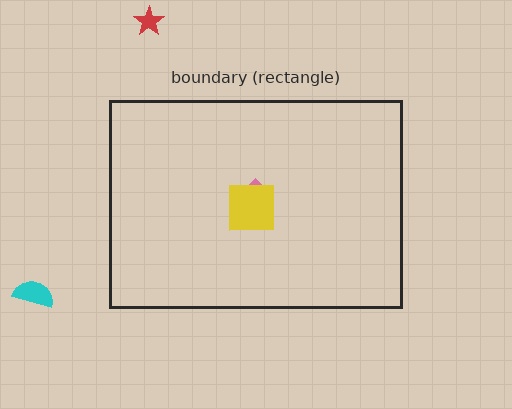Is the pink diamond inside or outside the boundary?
Inside.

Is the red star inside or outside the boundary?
Outside.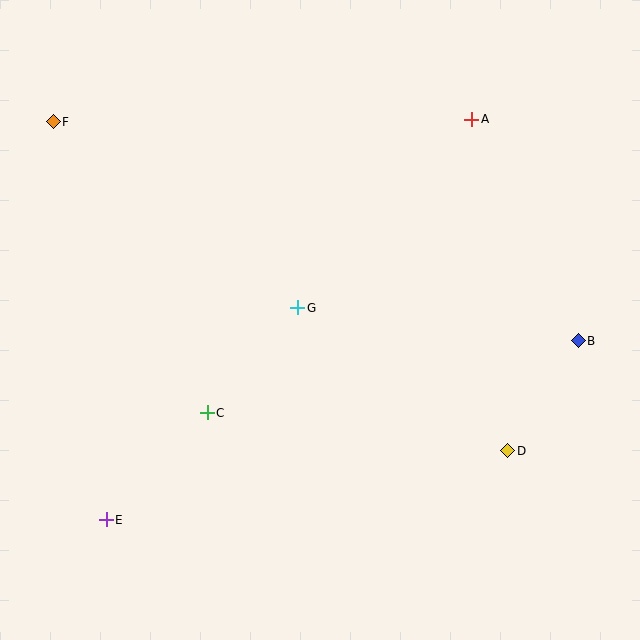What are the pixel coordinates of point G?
Point G is at (298, 308).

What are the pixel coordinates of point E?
Point E is at (106, 520).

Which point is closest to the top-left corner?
Point F is closest to the top-left corner.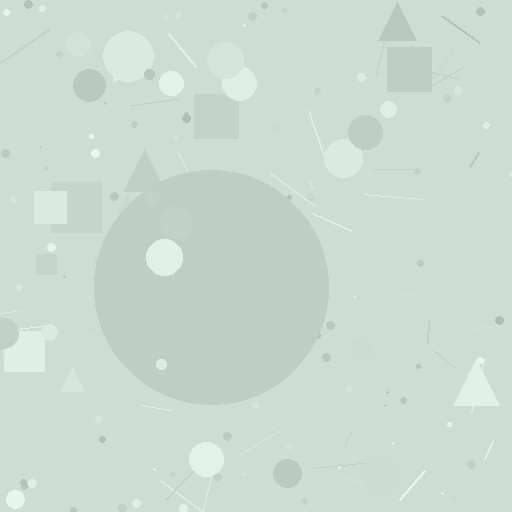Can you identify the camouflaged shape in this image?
The camouflaged shape is a circle.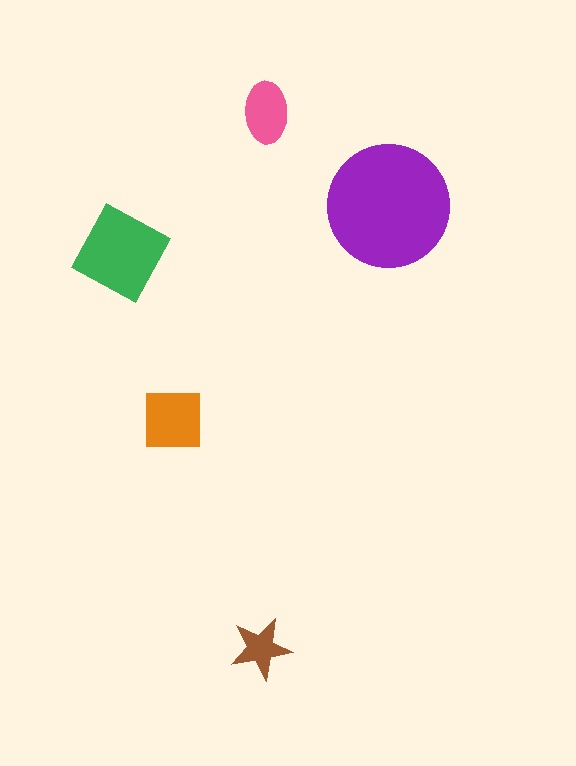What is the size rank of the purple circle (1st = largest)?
1st.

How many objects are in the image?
There are 5 objects in the image.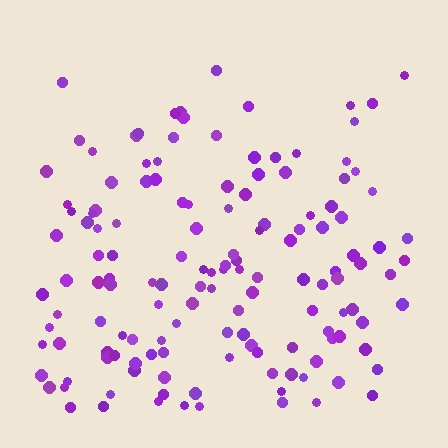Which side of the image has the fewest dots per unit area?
The top.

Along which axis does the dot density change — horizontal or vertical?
Vertical.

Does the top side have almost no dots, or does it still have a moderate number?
Still a moderate number, just noticeably fewer than the bottom.